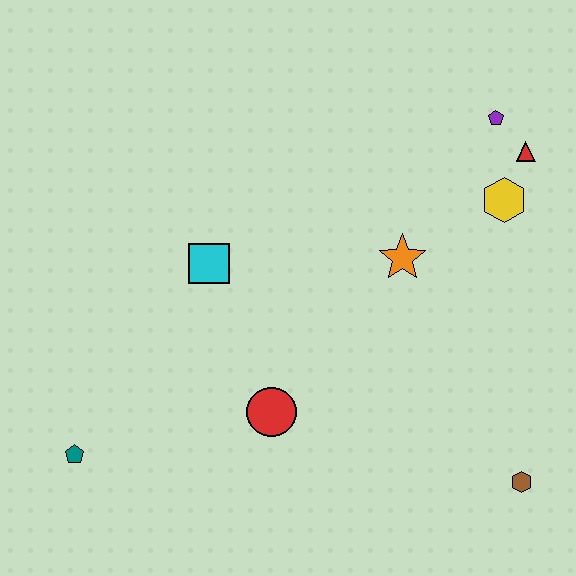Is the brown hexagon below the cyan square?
Yes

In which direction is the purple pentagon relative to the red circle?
The purple pentagon is above the red circle.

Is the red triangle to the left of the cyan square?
No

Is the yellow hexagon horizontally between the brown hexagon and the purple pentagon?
Yes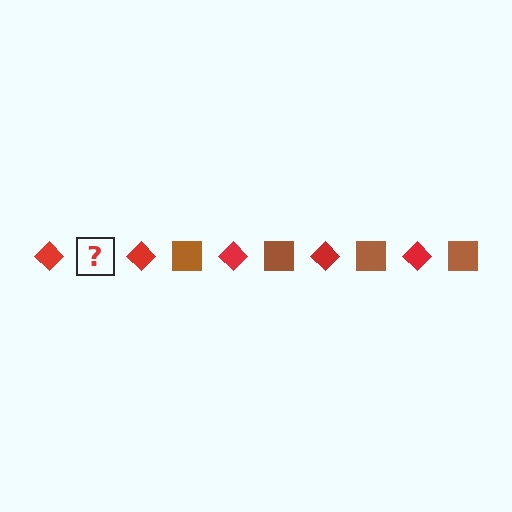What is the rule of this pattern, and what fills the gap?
The rule is that the pattern alternates between red diamond and brown square. The gap should be filled with a brown square.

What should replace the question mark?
The question mark should be replaced with a brown square.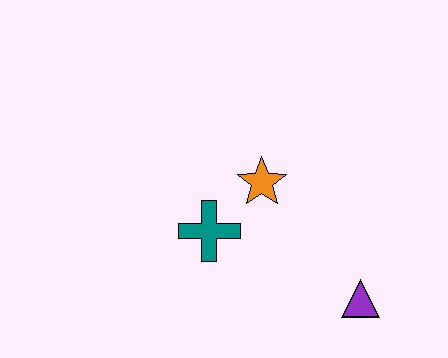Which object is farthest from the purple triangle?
The teal cross is farthest from the purple triangle.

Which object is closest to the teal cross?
The orange star is closest to the teal cross.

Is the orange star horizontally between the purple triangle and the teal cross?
Yes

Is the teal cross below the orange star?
Yes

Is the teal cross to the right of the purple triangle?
No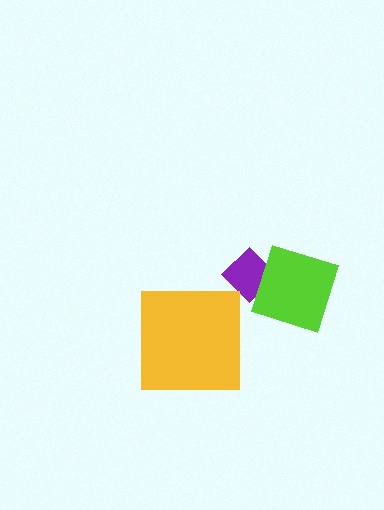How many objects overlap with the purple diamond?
1 object overlaps with the purple diamond.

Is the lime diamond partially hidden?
No, no other shape covers it.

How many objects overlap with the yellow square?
0 objects overlap with the yellow square.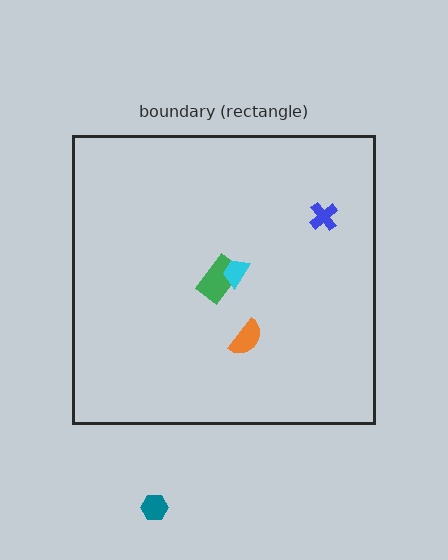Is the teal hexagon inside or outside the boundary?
Outside.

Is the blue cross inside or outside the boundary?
Inside.